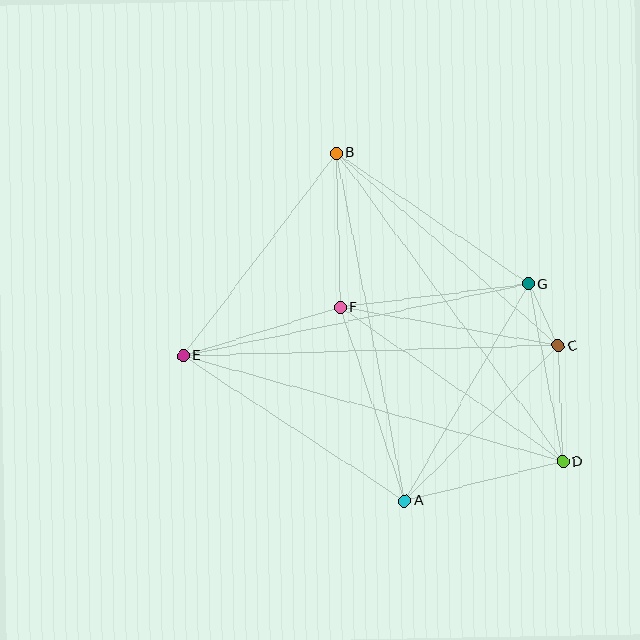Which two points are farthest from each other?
Points D and E are farthest from each other.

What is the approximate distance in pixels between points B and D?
The distance between B and D is approximately 383 pixels.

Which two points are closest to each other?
Points C and G are closest to each other.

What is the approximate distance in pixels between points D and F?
The distance between D and F is approximately 271 pixels.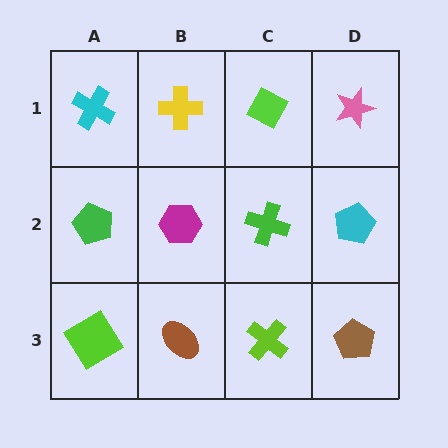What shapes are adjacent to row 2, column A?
A cyan cross (row 1, column A), a lime diamond (row 3, column A), a magenta hexagon (row 2, column B).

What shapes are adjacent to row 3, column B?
A magenta hexagon (row 2, column B), a lime diamond (row 3, column A), a lime cross (row 3, column C).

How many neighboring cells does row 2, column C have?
4.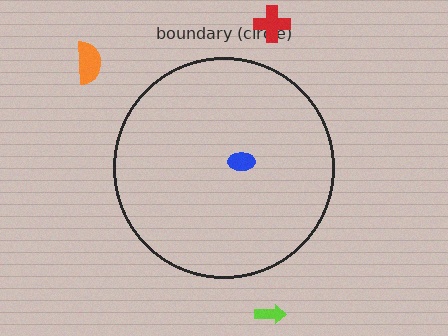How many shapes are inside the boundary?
1 inside, 3 outside.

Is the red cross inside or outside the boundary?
Outside.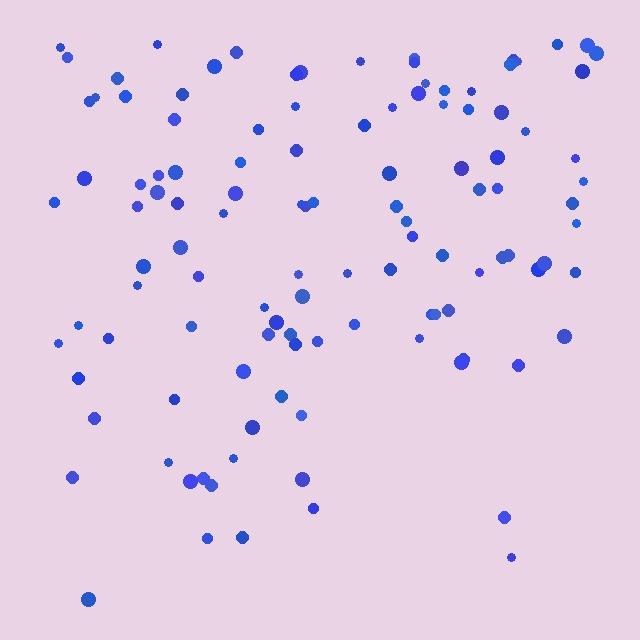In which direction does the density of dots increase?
From bottom to top, with the top side densest.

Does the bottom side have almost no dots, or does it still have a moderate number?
Still a moderate number, just noticeably fewer than the top.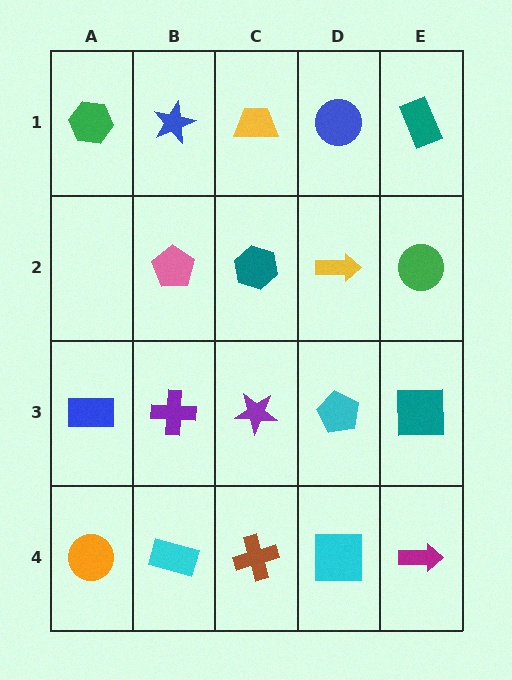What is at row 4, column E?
A magenta arrow.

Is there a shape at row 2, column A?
No, that cell is empty.